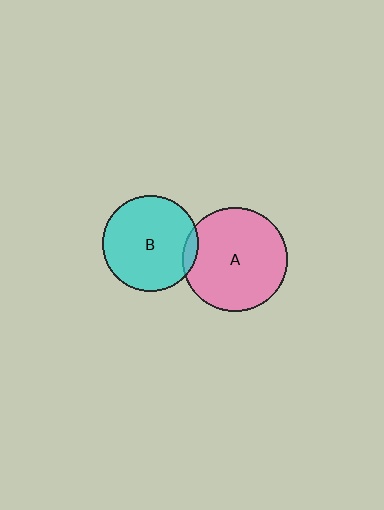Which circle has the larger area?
Circle A (pink).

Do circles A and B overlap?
Yes.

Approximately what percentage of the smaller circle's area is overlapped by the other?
Approximately 5%.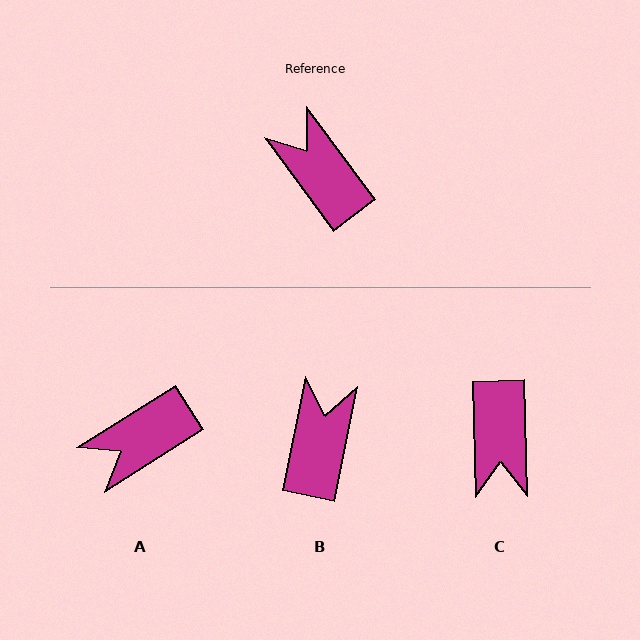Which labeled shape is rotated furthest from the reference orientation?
C, about 145 degrees away.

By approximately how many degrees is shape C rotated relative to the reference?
Approximately 145 degrees counter-clockwise.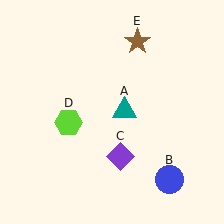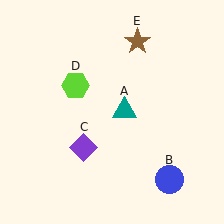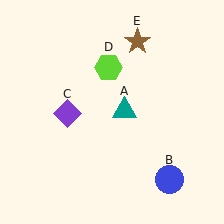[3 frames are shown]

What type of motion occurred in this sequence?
The purple diamond (object C), lime hexagon (object D) rotated clockwise around the center of the scene.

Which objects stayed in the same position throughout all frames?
Teal triangle (object A) and blue circle (object B) and brown star (object E) remained stationary.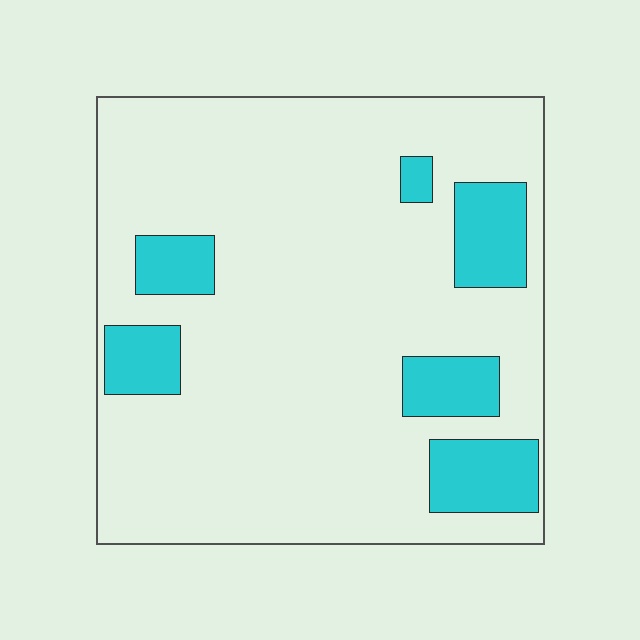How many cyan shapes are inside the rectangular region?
6.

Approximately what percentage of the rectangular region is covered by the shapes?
Approximately 15%.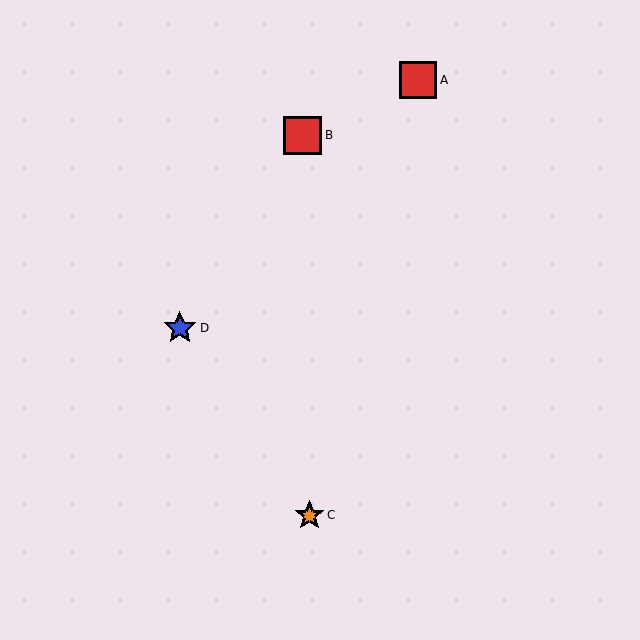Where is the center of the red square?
The center of the red square is at (303, 135).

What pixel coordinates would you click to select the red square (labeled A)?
Click at (418, 80) to select the red square A.